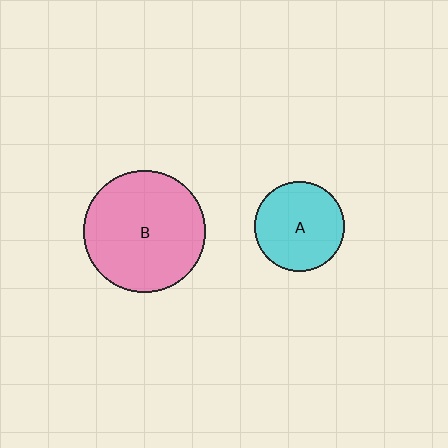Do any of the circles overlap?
No, none of the circles overlap.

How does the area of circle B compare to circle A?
Approximately 1.8 times.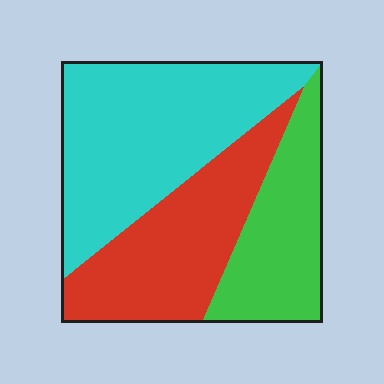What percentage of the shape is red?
Red takes up between a sixth and a third of the shape.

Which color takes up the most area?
Cyan, at roughly 45%.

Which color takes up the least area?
Green, at roughly 25%.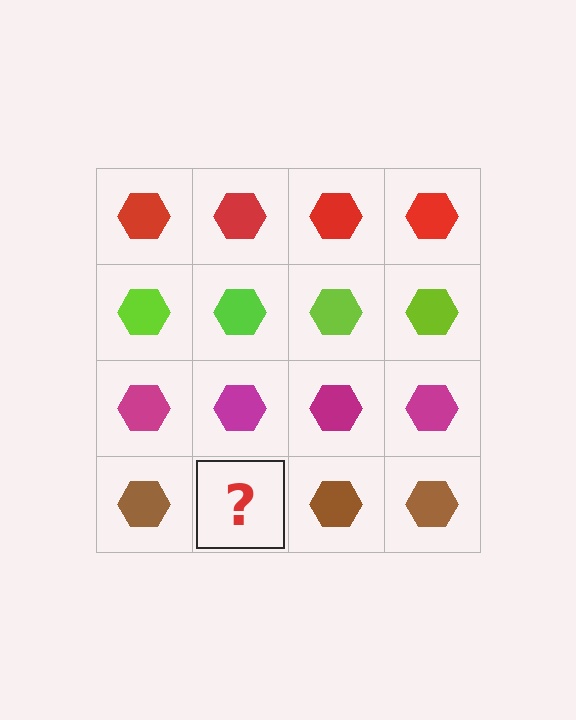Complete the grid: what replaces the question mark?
The question mark should be replaced with a brown hexagon.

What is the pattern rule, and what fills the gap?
The rule is that each row has a consistent color. The gap should be filled with a brown hexagon.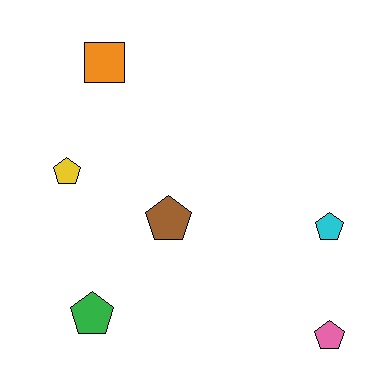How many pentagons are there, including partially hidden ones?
There are 5 pentagons.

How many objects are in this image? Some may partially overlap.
There are 6 objects.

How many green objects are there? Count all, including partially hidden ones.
There is 1 green object.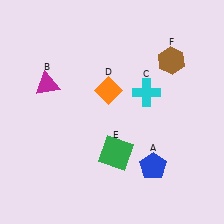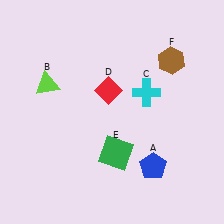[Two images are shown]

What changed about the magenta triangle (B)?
In Image 1, B is magenta. In Image 2, it changed to lime.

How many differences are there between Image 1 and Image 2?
There are 2 differences between the two images.